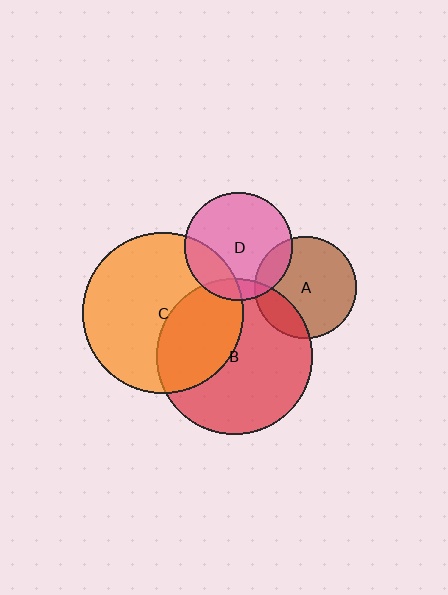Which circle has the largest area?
Circle C (orange).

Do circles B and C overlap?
Yes.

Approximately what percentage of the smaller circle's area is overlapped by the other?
Approximately 35%.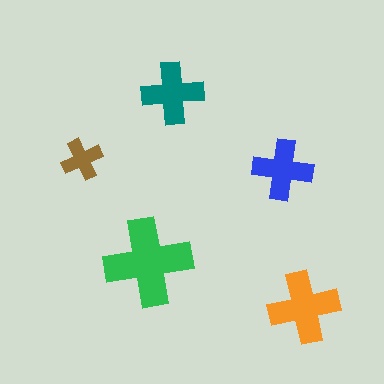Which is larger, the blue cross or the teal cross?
The teal one.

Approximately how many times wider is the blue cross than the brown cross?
About 1.5 times wider.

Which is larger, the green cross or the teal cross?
The green one.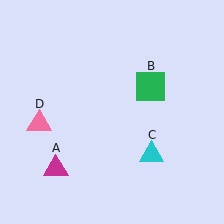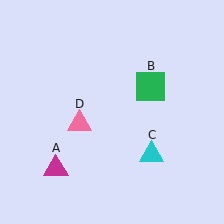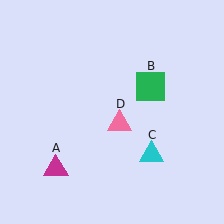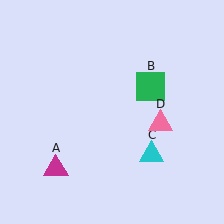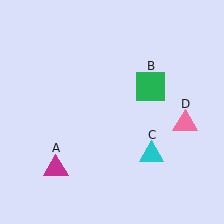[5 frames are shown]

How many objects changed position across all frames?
1 object changed position: pink triangle (object D).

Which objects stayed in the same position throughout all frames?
Magenta triangle (object A) and green square (object B) and cyan triangle (object C) remained stationary.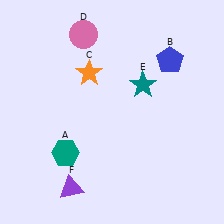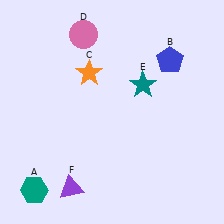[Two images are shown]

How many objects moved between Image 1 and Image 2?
1 object moved between the two images.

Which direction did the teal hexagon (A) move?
The teal hexagon (A) moved down.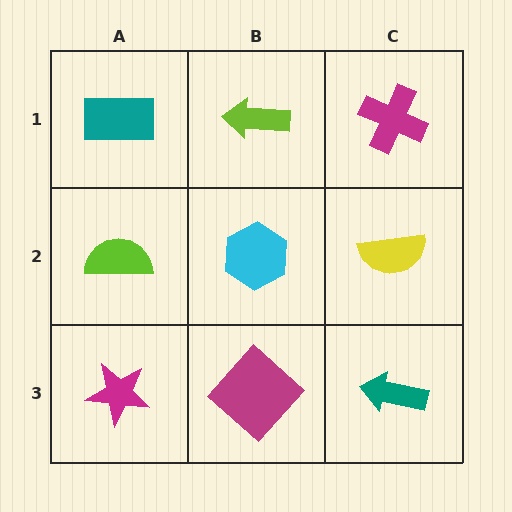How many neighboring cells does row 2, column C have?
3.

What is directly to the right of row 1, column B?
A magenta cross.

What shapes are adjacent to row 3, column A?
A lime semicircle (row 2, column A), a magenta diamond (row 3, column B).